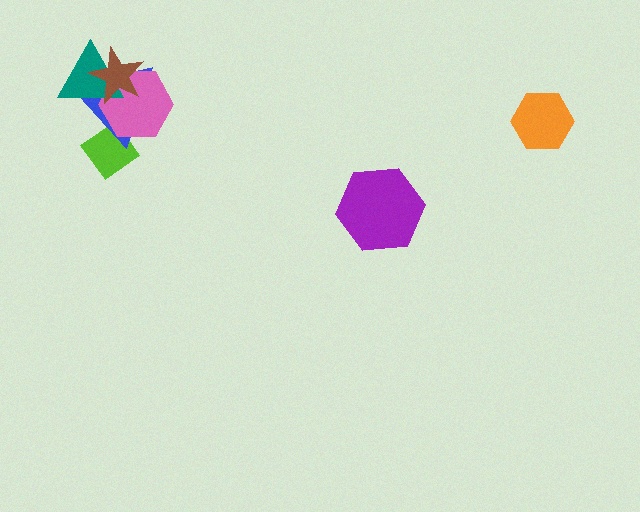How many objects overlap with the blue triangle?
4 objects overlap with the blue triangle.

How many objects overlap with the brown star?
3 objects overlap with the brown star.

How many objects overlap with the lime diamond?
2 objects overlap with the lime diamond.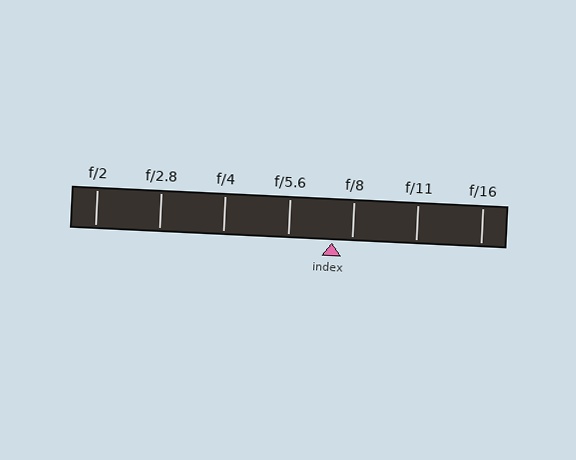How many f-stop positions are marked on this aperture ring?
There are 7 f-stop positions marked.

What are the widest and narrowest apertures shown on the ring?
The widest aperture shown is f/2 and the narrowest is f/16.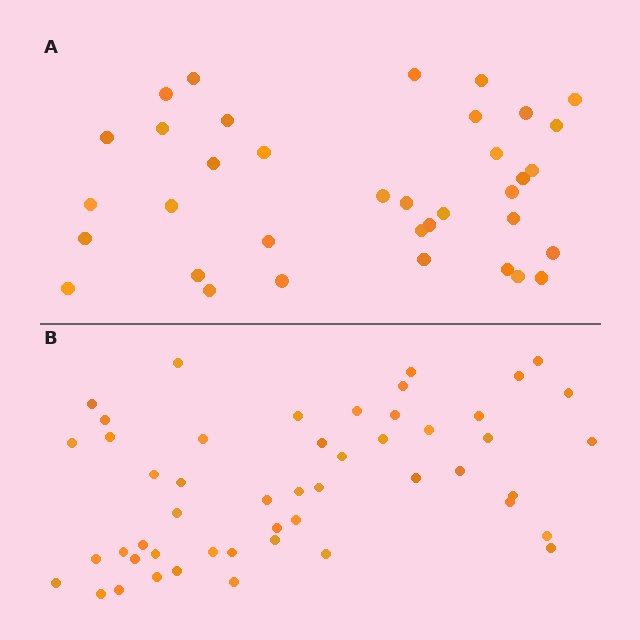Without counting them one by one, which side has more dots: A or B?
Region B (the bottom region) has more dots.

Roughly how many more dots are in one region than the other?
Region B has approximately 15 more dots than region A.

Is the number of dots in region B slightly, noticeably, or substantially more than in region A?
Region B has noticeably more, but not dramatically so. The ratio is roughly 1.4 to 1.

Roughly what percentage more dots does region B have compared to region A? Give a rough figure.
About 40% more.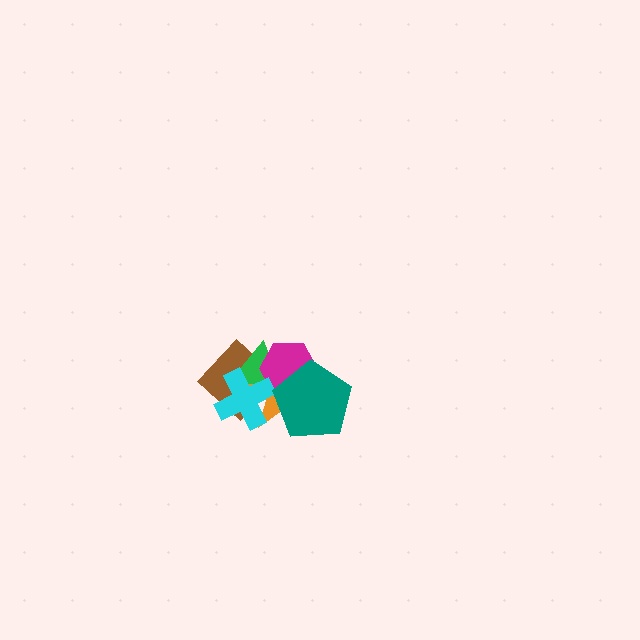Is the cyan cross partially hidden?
No, no other shape covers it.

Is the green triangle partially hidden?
Yes, it is partially covered by another shape.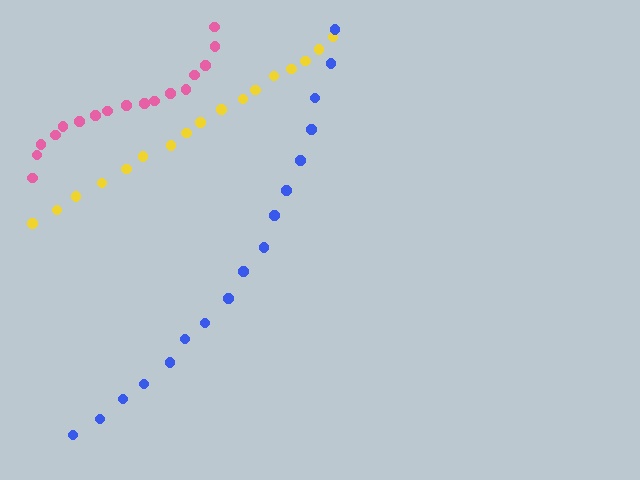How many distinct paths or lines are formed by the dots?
There are 3 distinct paths.